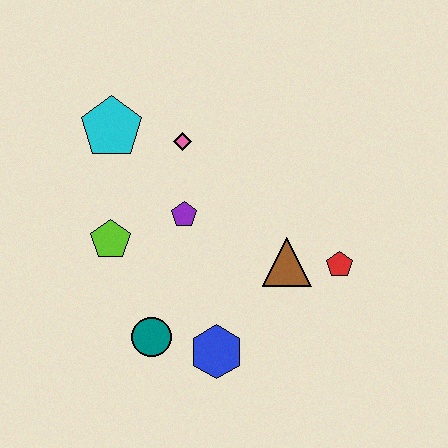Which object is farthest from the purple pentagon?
The red pentagon is farthest from the purple pentagon.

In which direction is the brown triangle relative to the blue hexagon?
The brown triangle is above the blue hexagon.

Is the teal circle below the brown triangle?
Yes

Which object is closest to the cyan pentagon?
The pink diamond is closest to the cyan pentagon.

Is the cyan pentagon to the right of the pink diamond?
No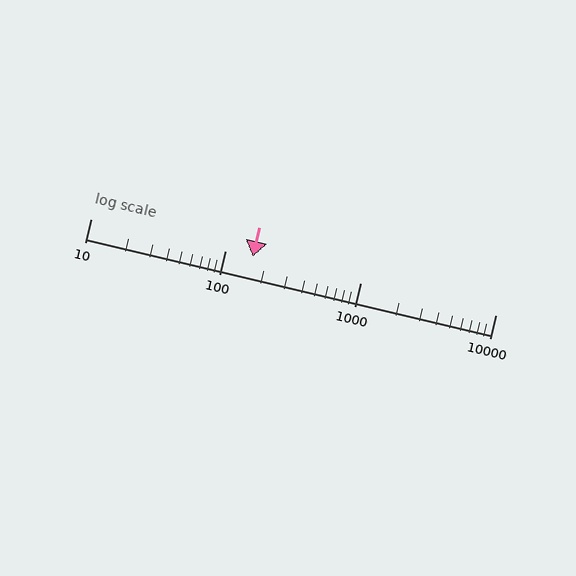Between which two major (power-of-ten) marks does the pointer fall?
The pointer is between 100 and 1000.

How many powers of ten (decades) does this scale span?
The scale spans 3 decades, from 10 to 10000.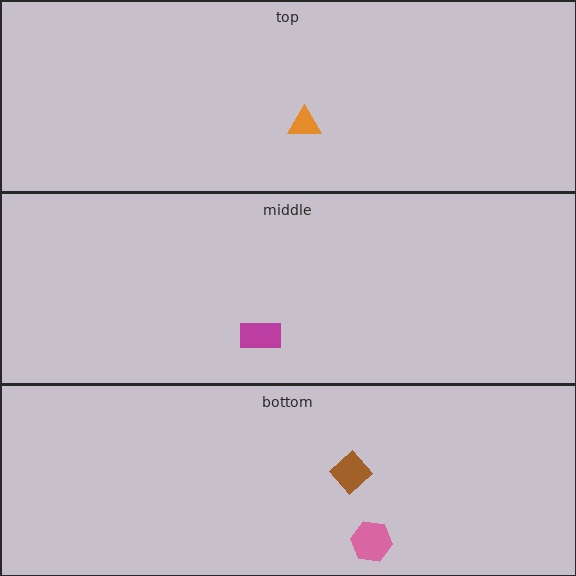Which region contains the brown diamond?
The bottom region.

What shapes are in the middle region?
The magenta rectangle.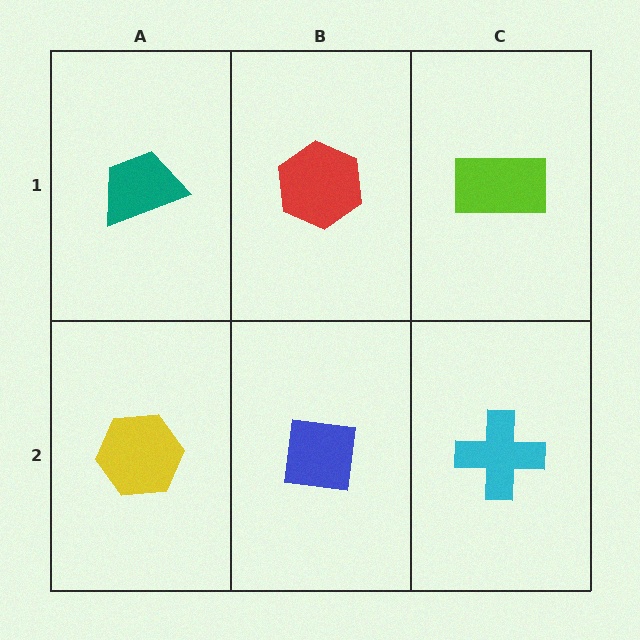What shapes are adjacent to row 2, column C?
A lime rectangle (row 1, column C), a blue square (row 2, column B).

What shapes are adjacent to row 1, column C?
A cyan cross (row 2, column C), a red hexagon (row 1, column B).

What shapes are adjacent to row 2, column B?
A red hexagon (row 1, column B), a yellow hexagon (row 2, column A), a cyan cross (row 2, column C).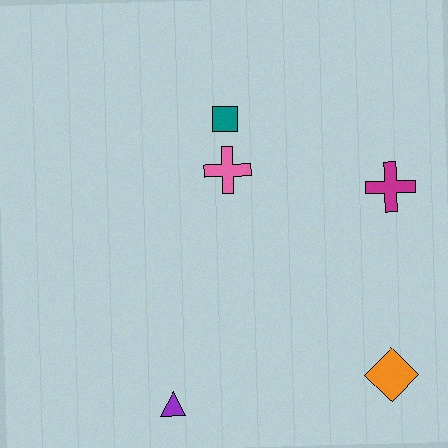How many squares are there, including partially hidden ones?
There is 1 square.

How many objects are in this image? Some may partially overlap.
There are 5 objects.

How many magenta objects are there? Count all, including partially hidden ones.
There is 1 magenta object.